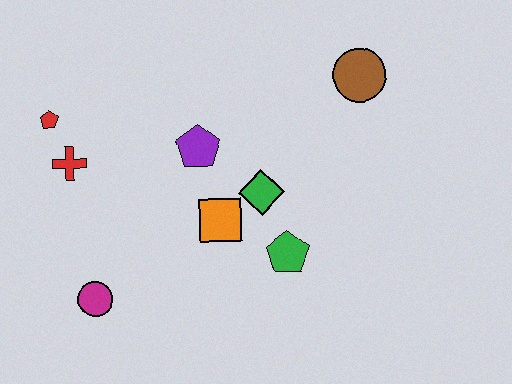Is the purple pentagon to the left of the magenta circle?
No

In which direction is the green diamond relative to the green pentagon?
The green diamond is above the green pentagon.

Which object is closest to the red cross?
The red pentagon is closest to the red cross.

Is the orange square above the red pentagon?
No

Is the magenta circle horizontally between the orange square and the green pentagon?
No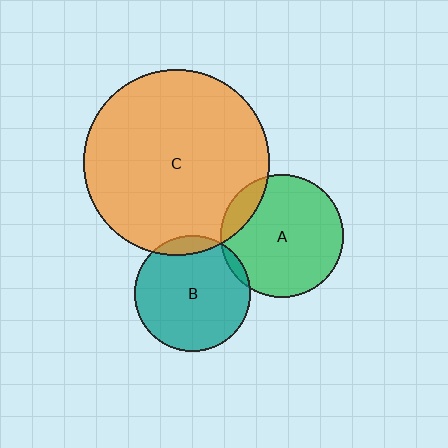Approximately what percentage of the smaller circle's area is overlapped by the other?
Approximately 10%.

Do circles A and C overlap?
Yes.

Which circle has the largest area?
Circle C (orange).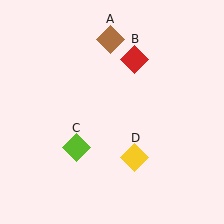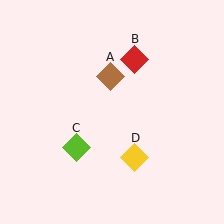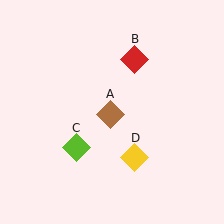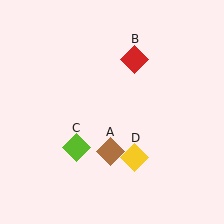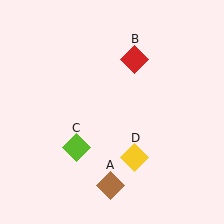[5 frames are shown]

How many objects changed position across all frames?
1 object changed position: brown diamond (object A).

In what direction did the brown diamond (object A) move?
The brown diamond (object A) moved down.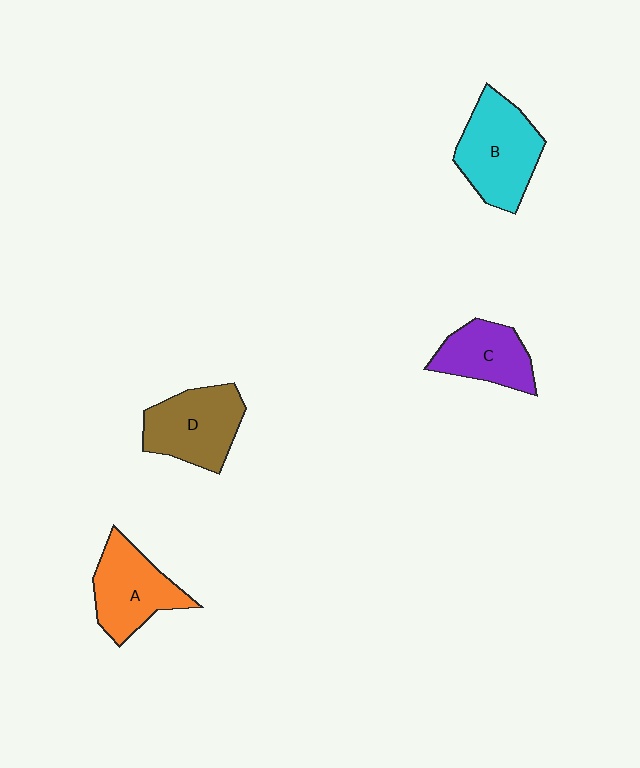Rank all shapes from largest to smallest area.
From largest to smallest: B (cyan), D (brown), A (orange), C (purple).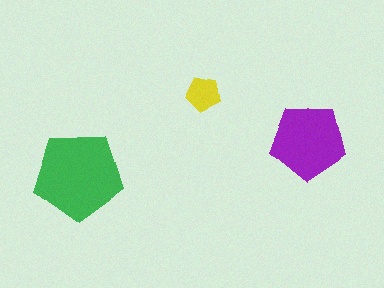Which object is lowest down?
The green pentagon is bottommost.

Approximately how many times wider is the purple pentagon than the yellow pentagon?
About 2 times wider.